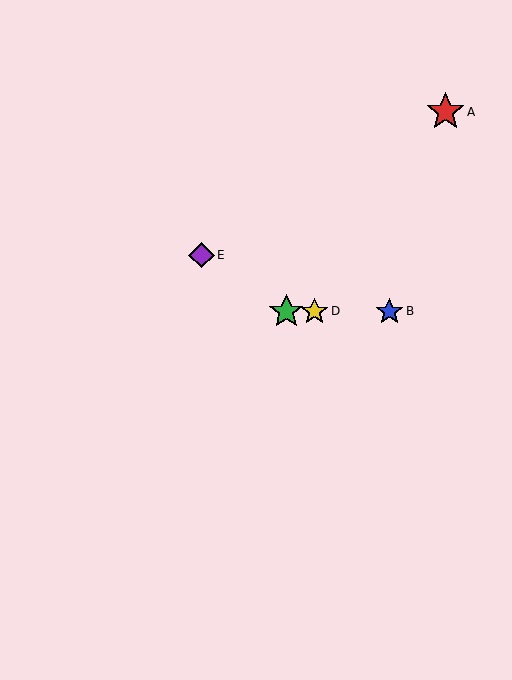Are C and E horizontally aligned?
No, C is at y≈311 and E is at y≈255.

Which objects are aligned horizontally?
Objects B, C, D are aligned horizontally.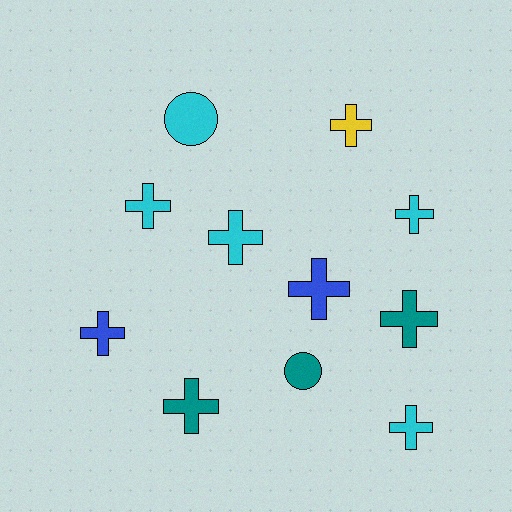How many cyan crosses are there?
There are 4 cyan crosses.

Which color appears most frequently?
Cyan, with 5 objects.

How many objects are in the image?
There are 11 objects.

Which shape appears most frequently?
Cross, with 9 objects.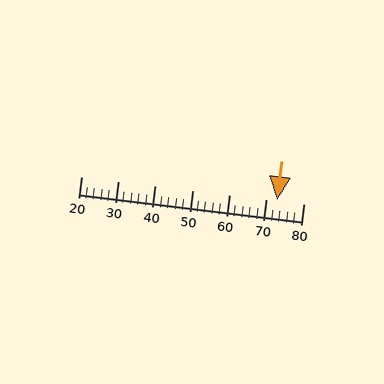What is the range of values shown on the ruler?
The ruler shows values from 20 to 80.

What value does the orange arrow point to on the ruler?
The orange arrow points to approximately 73.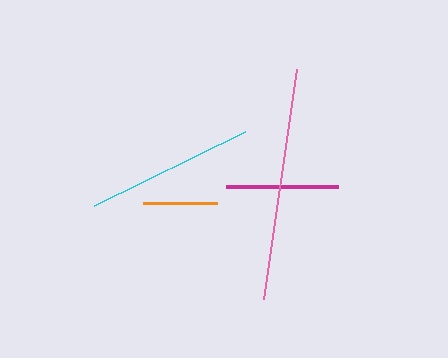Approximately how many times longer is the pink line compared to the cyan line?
The pink line is approximately 1.4 times the length of the cyan line.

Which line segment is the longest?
The pink line is the longest at approximately 232 pixels.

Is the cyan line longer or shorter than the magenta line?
The cyan line is longer than the magenta line.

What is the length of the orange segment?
The orange segment is approximately 75 pixels long.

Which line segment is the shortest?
The orange line is the shortest at approximately 75 pixels.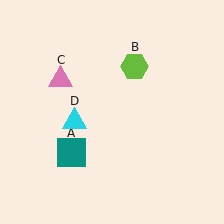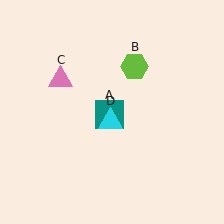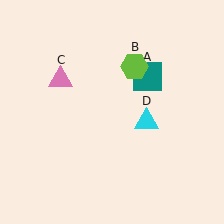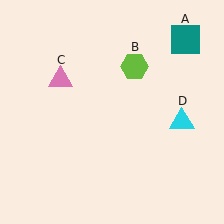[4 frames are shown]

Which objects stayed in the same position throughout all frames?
Lime hexagon (object B) and pink triangle (object C) remained stationary.